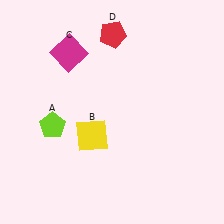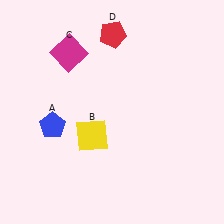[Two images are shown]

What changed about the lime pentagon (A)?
In Image 1, A is lime. In Image 2, it changed to blue.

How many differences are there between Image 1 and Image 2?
There is 1 difference between the two images.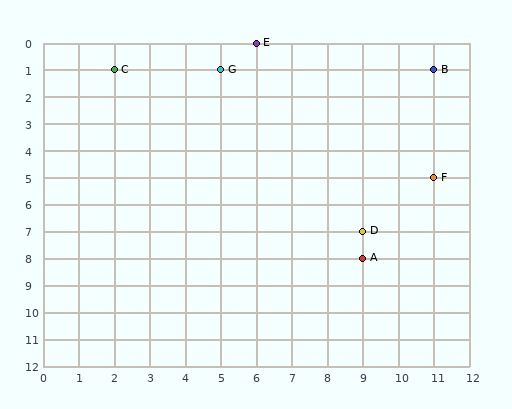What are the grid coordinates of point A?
Point A is at grid coordinates (9, 8).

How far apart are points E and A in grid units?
Points E and A are 3 columns and 8 rows apart (about 8.5 grid units diagonally).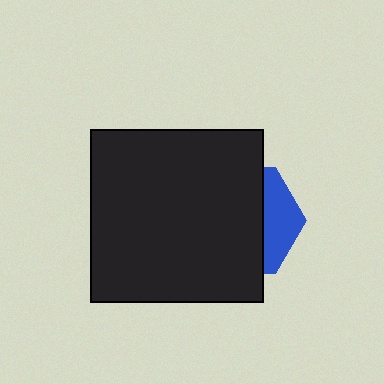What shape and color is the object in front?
The object in front is a black square.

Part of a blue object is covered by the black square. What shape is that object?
It is a hexagon.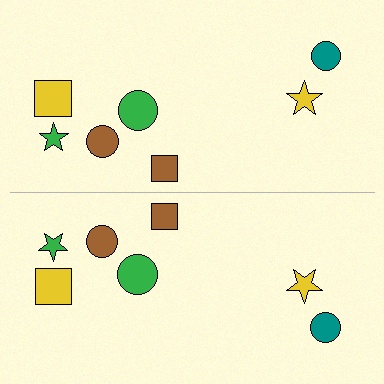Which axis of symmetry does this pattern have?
The pattern has a horizontal axis of symmetry running through the center of the image.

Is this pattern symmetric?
Yes, this pattern has bilateral (reflection) symmetry.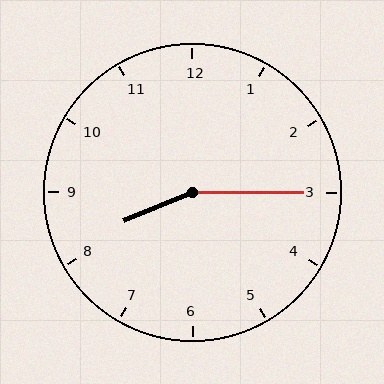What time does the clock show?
8:15.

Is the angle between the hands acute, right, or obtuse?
It is obtuse.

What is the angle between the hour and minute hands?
Approximately 158 degrees.